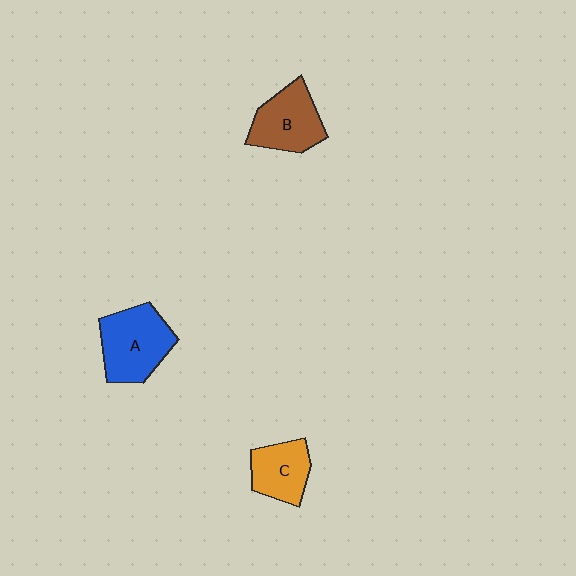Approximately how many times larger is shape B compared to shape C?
Approximately 1.2 times.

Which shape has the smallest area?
Shape C (orange).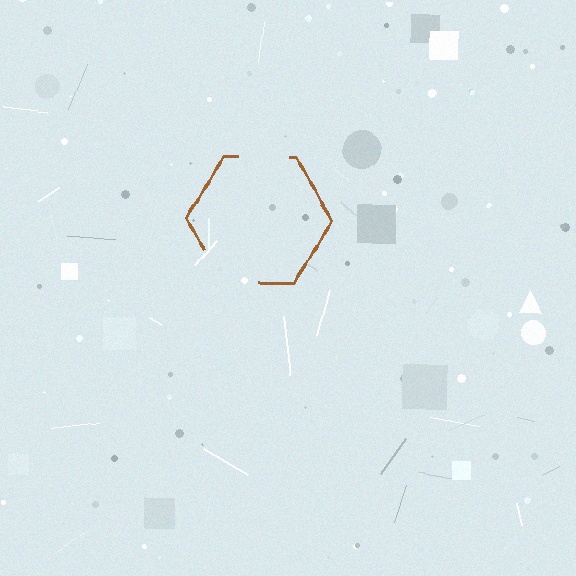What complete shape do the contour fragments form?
The contour fragments form a hexagon.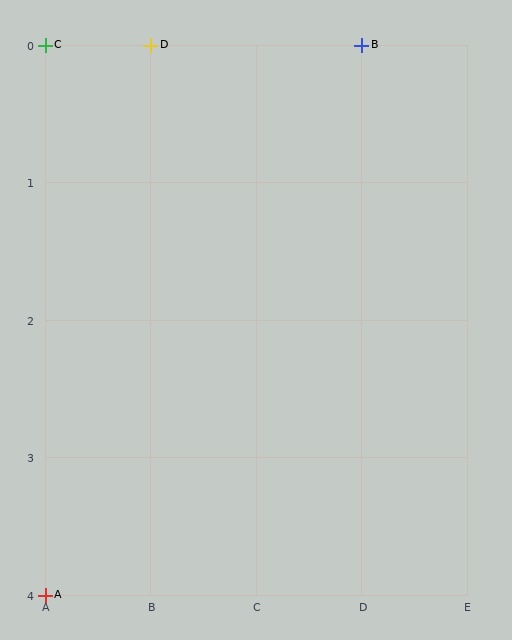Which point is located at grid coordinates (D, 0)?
Point B is at (D, 0).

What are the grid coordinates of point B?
Point B is at grid coordinates (D, 0).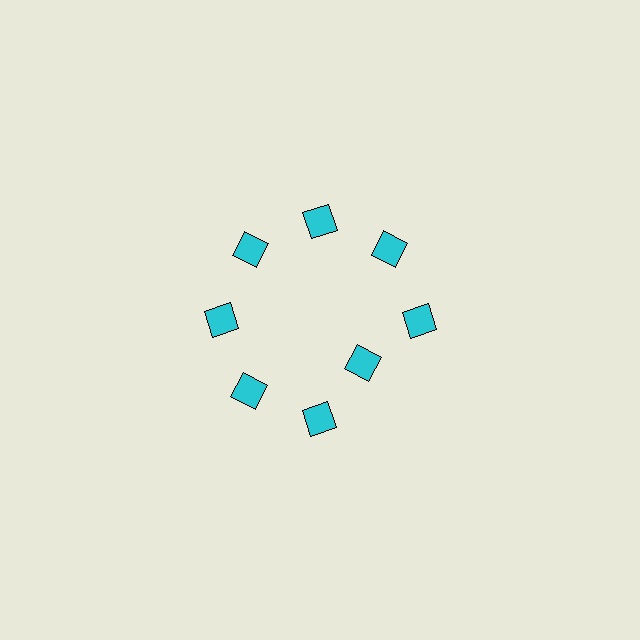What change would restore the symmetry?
The symmetry would be restored by moving it outward, back onto the ring so that all 8 diamonds sit at equal angles and equal distance from the center.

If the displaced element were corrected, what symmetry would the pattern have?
It would have 8-fold rotational symmetry — the pattern would map onto itself every 45 degrees.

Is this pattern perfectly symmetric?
No. The 8 cyan diamonds are arranged in a ring, but one element near the 4 o'clock position is pulled inward toward the center, breaking the 8-fold rotational symmetry.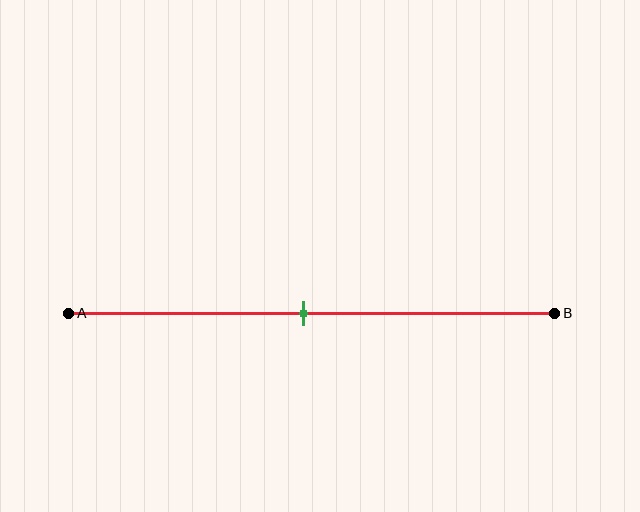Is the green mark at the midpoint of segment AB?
Yes, the mark is approximately at the midpoint.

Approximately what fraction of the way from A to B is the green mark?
The green mark is approximately 50% of the way from A to B.